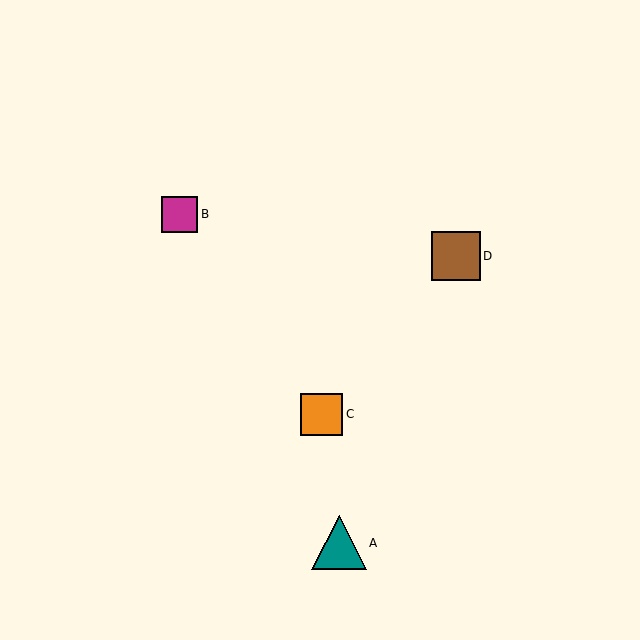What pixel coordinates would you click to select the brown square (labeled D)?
Click at (456, 256) to select the brown square D.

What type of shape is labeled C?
Shape C is an orange square.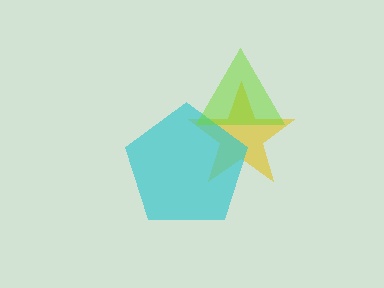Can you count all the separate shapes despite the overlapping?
Yes, there are 3 separate shapes.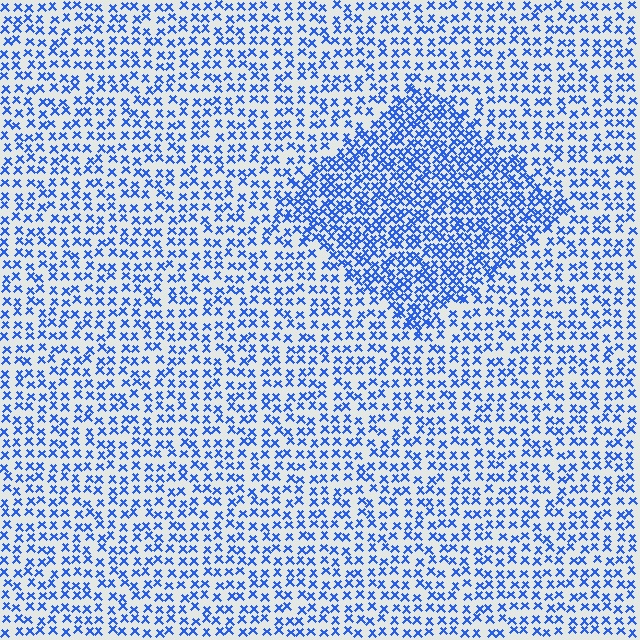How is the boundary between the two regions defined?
The boundary is defined by a change in element density (approximately 1.9x ratio). All elements are the same color, size, and shape.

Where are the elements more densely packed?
The elements are more densely packed inside the diamond boundary.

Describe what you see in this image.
The image contains small blue elements arranged at two different densities. A diamond-shaped region is visible where the elements are more densely packed than the surrounding area.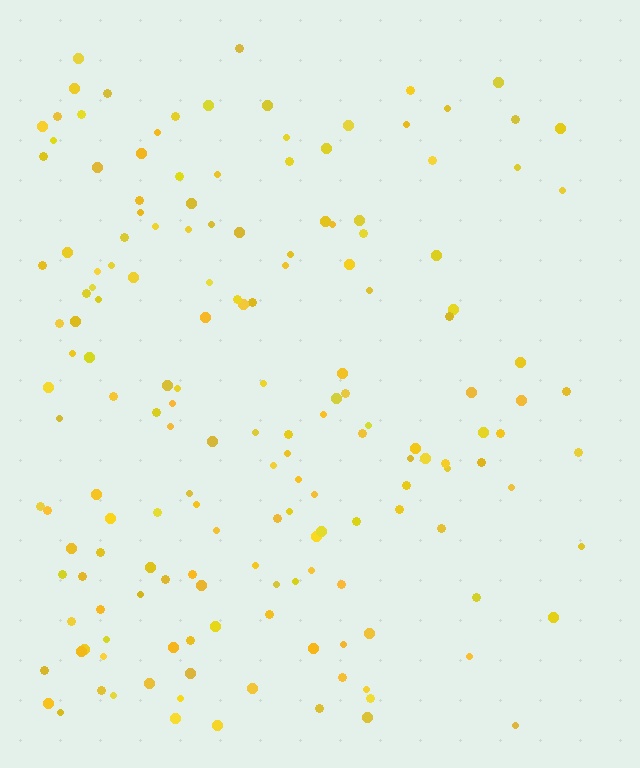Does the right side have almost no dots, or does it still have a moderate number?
Still a moderate number, just noticeably fewer than the left.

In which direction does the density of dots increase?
From right to left, with the left side densest.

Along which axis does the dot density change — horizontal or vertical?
Horizontal.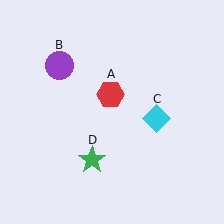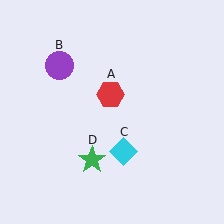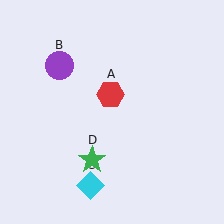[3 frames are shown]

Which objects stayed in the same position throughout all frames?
Red hexagon (object A) and purple circle (object B) and green star (object D) remained stationary.